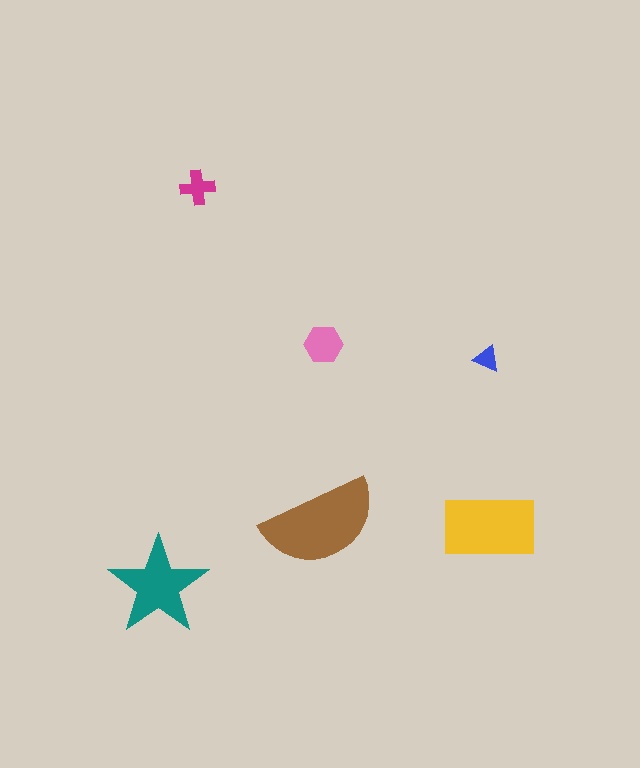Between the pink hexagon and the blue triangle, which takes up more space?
The pink hexagon.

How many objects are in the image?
There are 6 objects in the image.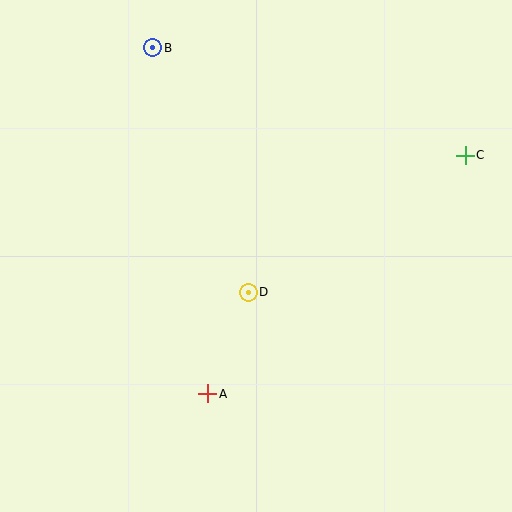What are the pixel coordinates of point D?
Point D is at (248, 292).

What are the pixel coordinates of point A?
Point A is at (208, 394).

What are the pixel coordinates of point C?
Point C is at (465, 155).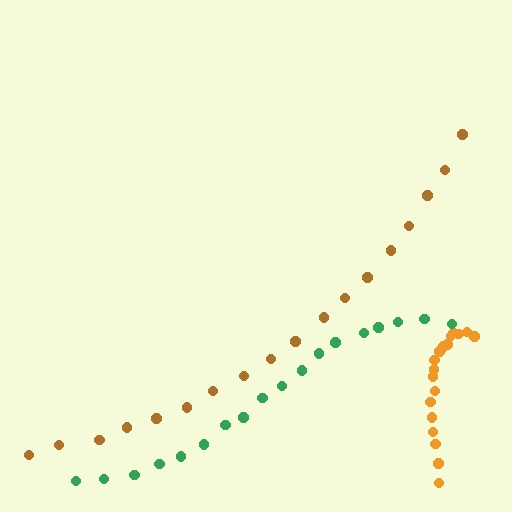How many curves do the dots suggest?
There are 3 distinct paths.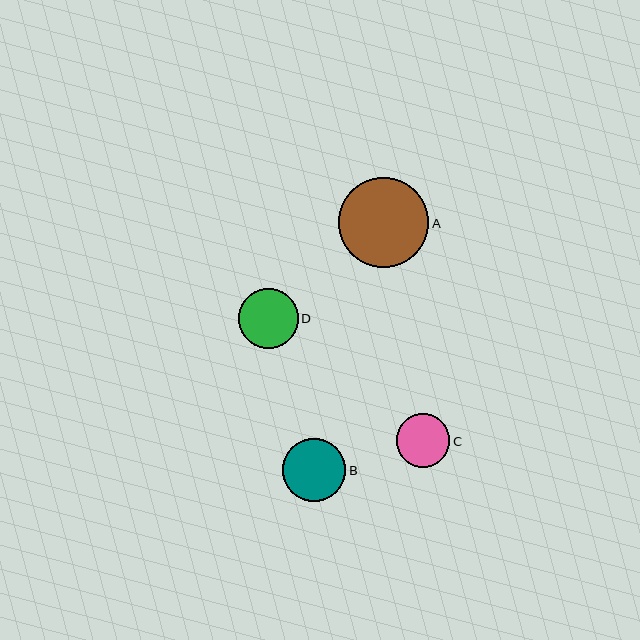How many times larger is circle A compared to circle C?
Circle A is approximately 1.7 times the size of circle C.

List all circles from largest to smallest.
From largest to smallest: A, B, D, C.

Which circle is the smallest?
Circle C is the smallest with a size of approximately 53 pixels.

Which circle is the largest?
Circle A is the largest with a size of approximately 90 pixels.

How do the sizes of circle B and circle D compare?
Circle B and circle D are approximately the same size.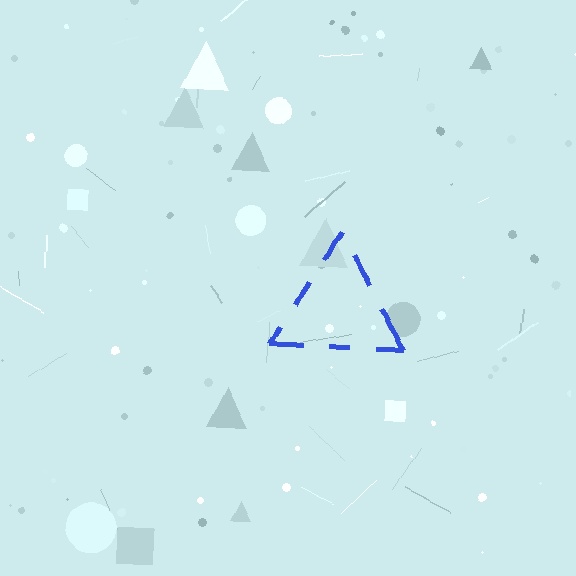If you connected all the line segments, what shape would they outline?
They would outline a triangle.